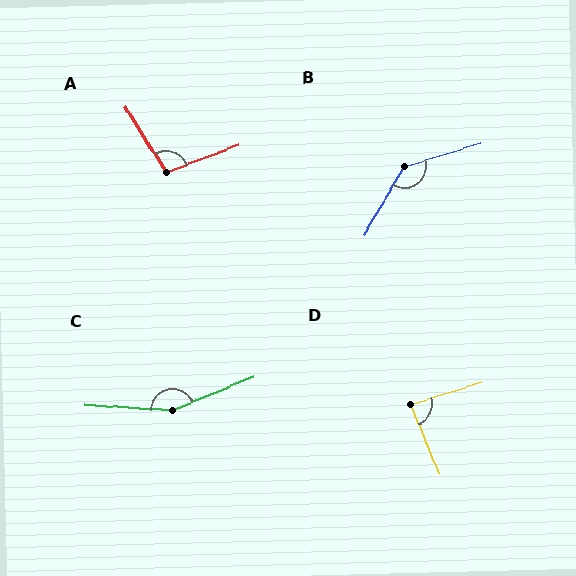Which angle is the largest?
C, at approximately 154 degrees.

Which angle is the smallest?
D, at approximately 86 degrees.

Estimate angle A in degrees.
Approximately 102 degrees.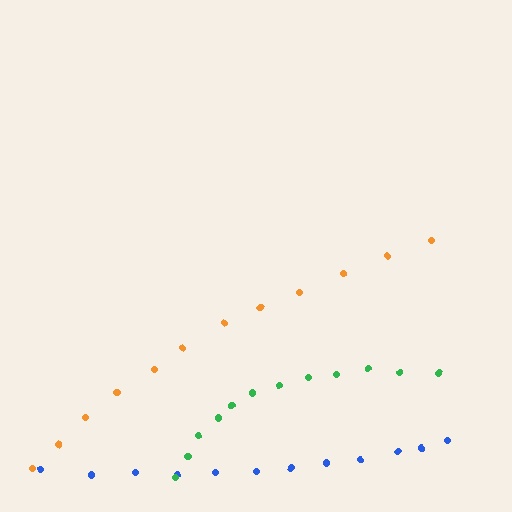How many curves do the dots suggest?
There are 3 distinct paths.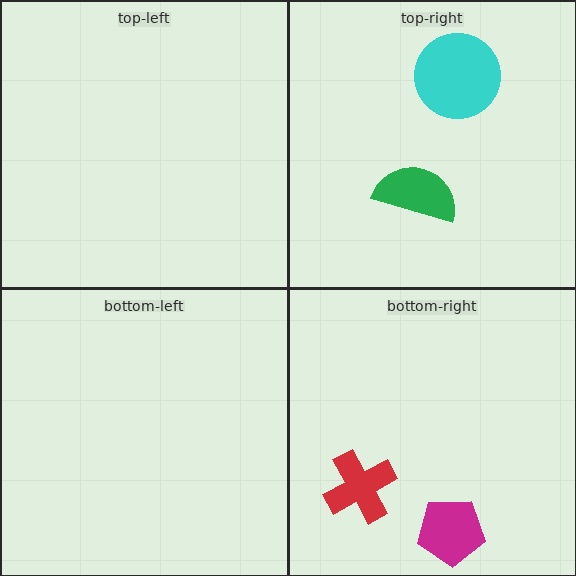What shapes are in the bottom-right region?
The red cross, the magenta pentagon.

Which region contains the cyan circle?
The top-right region.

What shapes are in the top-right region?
The green semicircle, the cyan circle.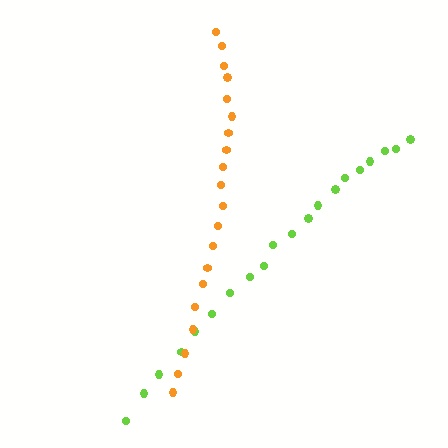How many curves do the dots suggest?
There are 2 distinct paths.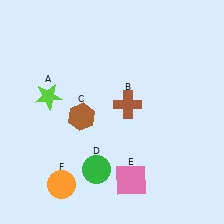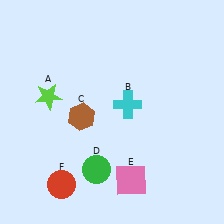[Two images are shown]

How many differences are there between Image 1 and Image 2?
There are 2 differences between the two images.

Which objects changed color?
B changed from brown to cyan. F changed from orange to red.